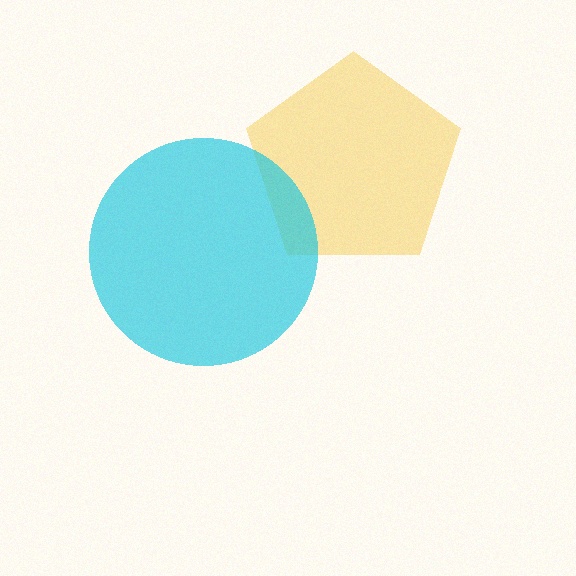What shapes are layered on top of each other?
The layered shapes are: a yellow pentagon, a cyan circle.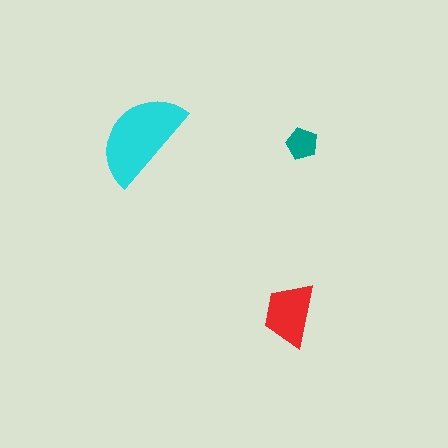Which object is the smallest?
The teal pentagon.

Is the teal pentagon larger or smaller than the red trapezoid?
Smaller.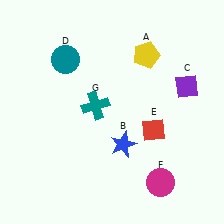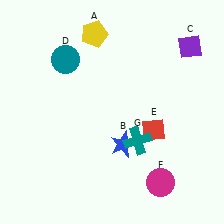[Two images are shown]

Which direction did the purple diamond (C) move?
The purple diamond (C) moved up.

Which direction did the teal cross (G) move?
The teal cross (G) moved right.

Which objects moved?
The objects that moved are: the yellow pentagon (A), the purple diamond (C), the teal cross (G).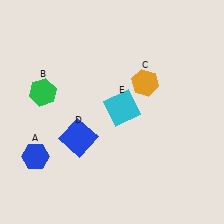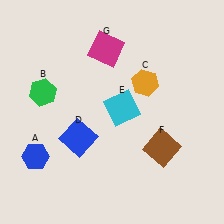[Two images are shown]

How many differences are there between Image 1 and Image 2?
There are 2 differences between the two images.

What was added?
A brown square (F), a magenta square (G) were added in Image 2.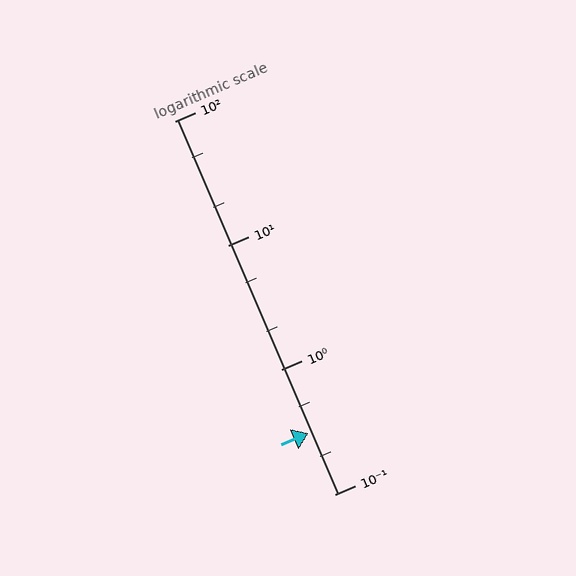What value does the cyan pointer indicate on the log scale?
The pointer indicates approximately 0.31.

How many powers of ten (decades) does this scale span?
The scale spans 3 decades, from 0.1 to 100.